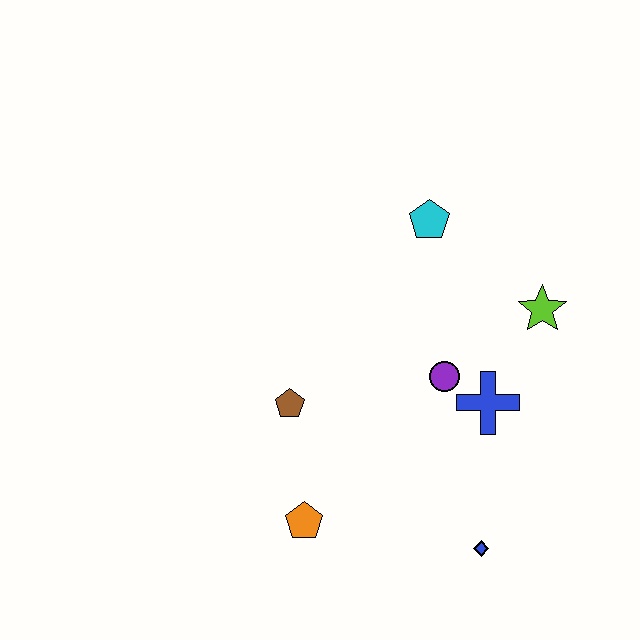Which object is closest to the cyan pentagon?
The lime star is closest to the cyan pentagon.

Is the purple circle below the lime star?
Yes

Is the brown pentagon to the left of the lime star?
Yes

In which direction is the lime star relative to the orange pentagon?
The lime star is to the right of the orange pentagon.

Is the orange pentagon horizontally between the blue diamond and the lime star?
No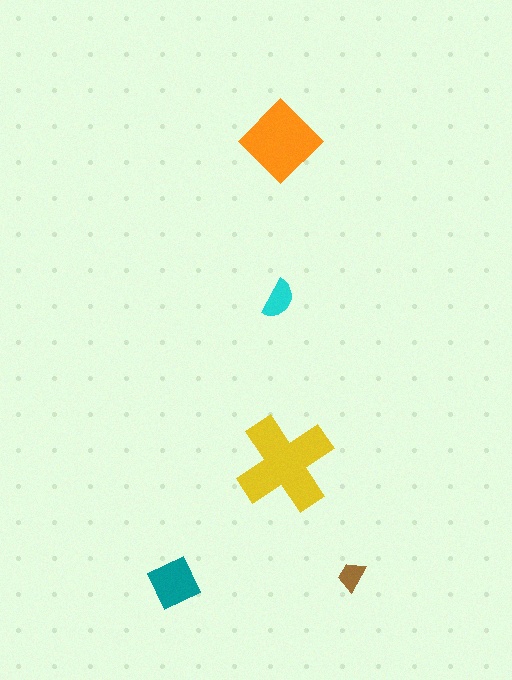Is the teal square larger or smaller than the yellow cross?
Smaller.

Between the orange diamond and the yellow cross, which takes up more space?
The yellow cross.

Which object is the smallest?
The brown trapezoid.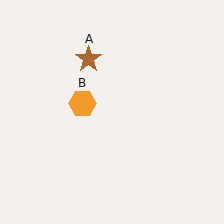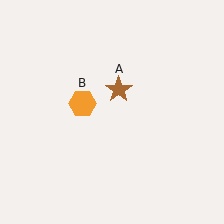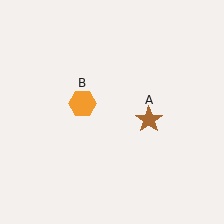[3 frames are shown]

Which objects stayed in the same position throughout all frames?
Orange hexagon (object B) remained stationary.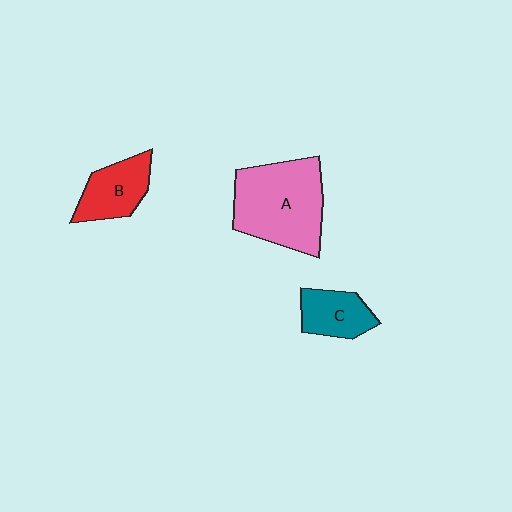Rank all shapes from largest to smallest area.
From largest to smallest: A (pink), B (red), C (teal).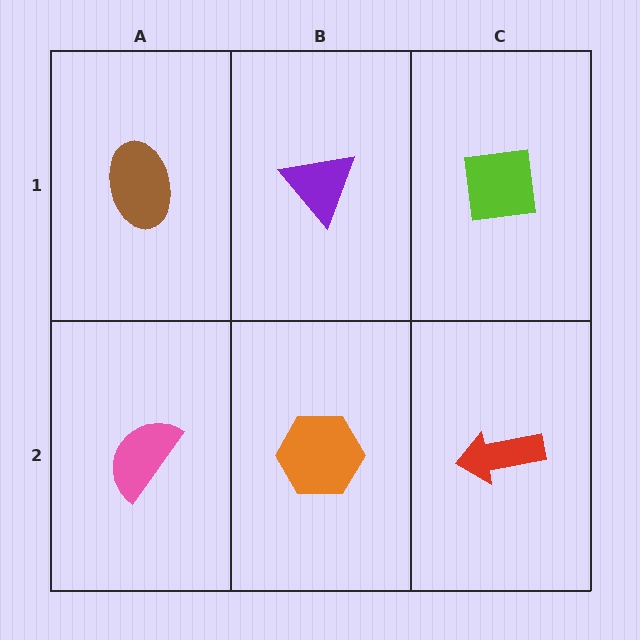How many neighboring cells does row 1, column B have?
3.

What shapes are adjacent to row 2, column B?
A purple triangle (row 1, column B), a pink semicircle (row 2, column A), a red arrow (row 2, column C).